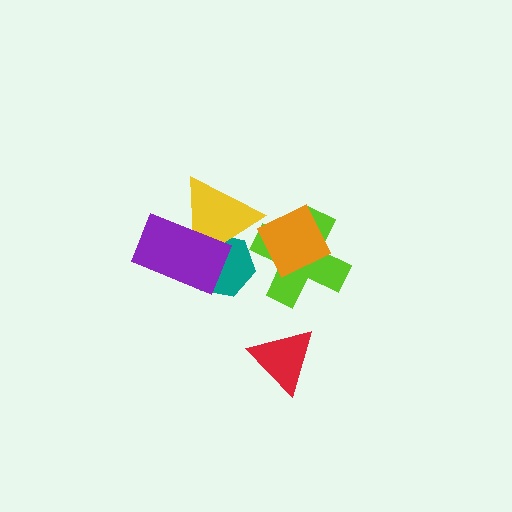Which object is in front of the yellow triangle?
The purple rectangle is in front of the yellow triangle.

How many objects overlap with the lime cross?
1 object overlaps with the lime cross.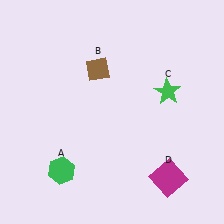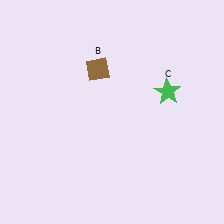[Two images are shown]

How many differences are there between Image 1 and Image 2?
There are 2 differences between the two images.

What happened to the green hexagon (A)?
The green hexagon (A) was removed in Image 2. It was in the bottom-left area of Image 1.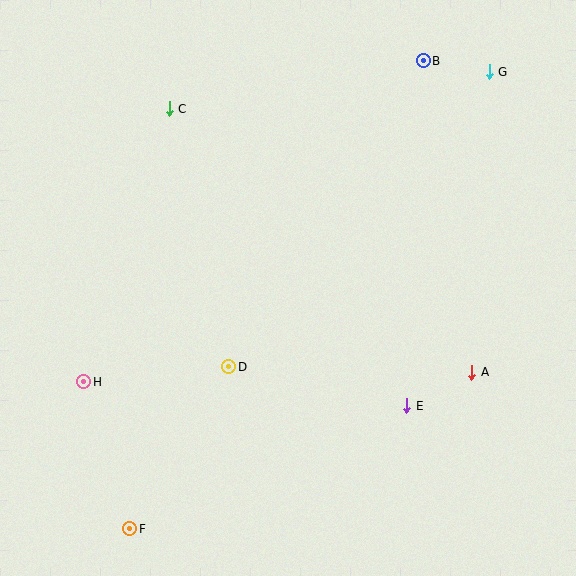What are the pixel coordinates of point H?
Point H is at (84, 382).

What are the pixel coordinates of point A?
Point A is at (472, 372).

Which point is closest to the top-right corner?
Point G is closest to the top-right corner.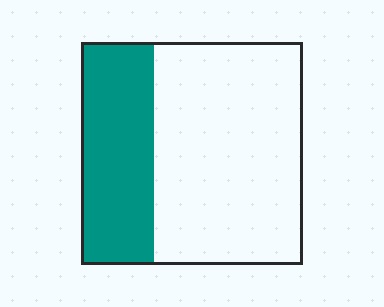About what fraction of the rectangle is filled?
About one third (1/3).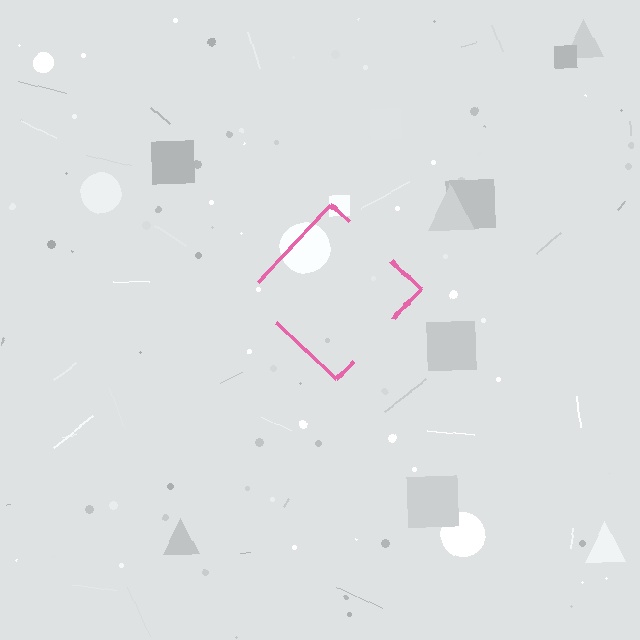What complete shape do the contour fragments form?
The contour fragments form a diamond.